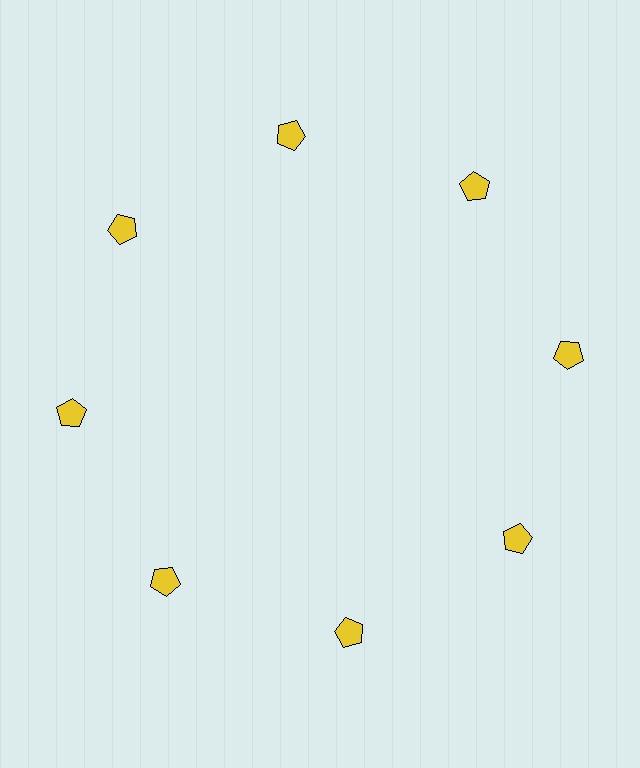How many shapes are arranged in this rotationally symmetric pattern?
There are 8 shapes, arranged in 8 groups of 1.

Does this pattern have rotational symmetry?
Yes, this pattern has 8-fold rotational symmetry. It looks the same after rotating 45 degrees around the center.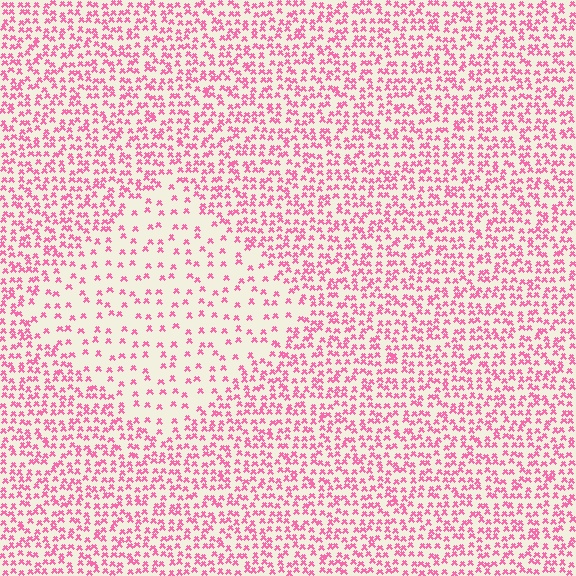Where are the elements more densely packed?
The elements are more densely packed outside the diamond boundary.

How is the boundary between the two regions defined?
The boundary is defined by a change in element density (approximately 2.4x ratio). All elements are the same color, size, and shape.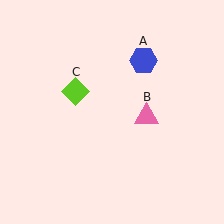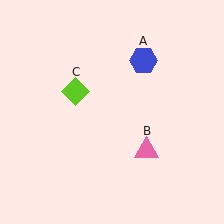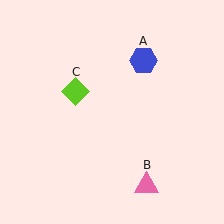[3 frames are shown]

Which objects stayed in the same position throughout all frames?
Blue hexagon (object A) and lime diamond (object C) remained stationary.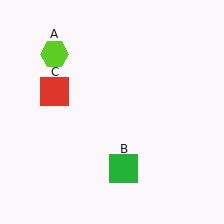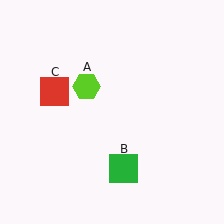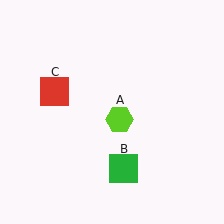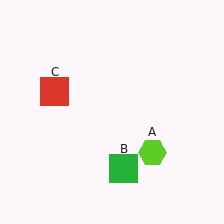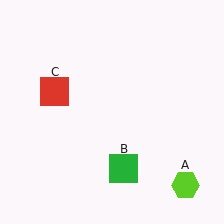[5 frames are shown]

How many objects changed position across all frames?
1 object changed position: lime hexagon (object A).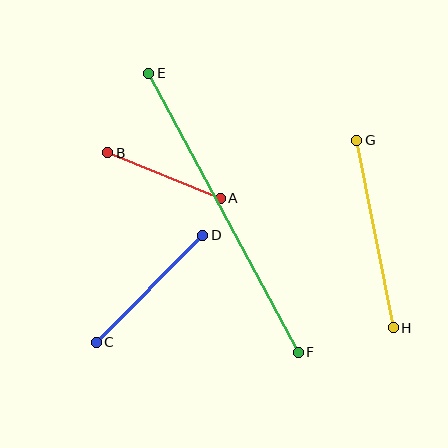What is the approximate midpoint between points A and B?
The midpoint is at approximately (164, 175) pixels.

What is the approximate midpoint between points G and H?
The midpoint is at approximately (375, 234) pixels.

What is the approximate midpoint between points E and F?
The midpoint is at approximately (223, 213) pixels.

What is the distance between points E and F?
The distance is approximately 317 pixels.